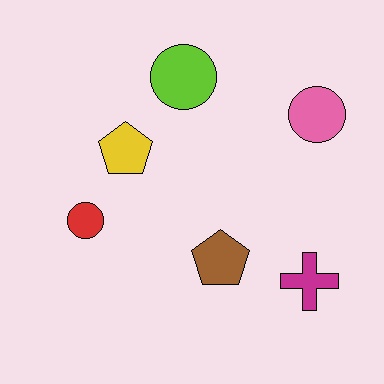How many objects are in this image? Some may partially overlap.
There are 6 objects.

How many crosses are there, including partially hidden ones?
There is 1 cross.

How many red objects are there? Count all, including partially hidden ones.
There is 1 red object.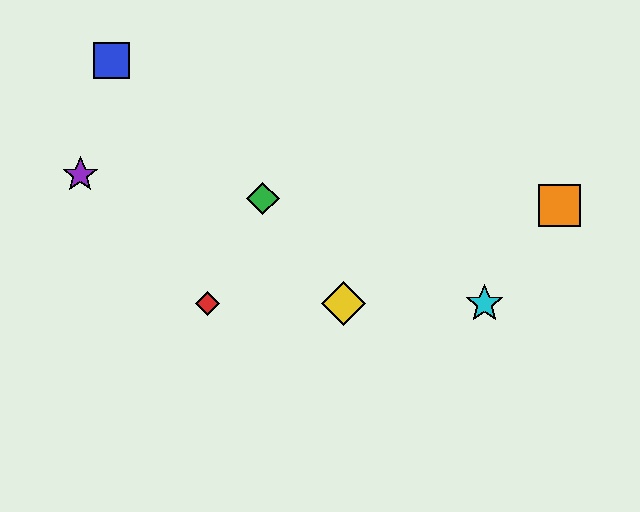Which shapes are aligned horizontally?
The red diamond, the yellow diamond, the cyan star are aligned horizontally.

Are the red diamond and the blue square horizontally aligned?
No, the red diamond is at y≈304 and the blue square is at y≈61.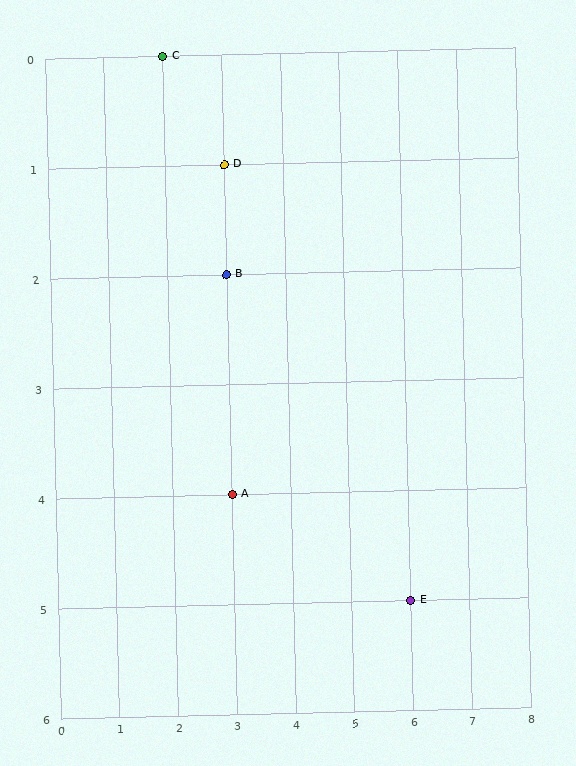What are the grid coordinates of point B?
Point B is at grid coordinates (3, 2).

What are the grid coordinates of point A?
Point A is at grid coordinates (3, 4).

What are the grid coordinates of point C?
Point C is at grid coordinates (2, 0).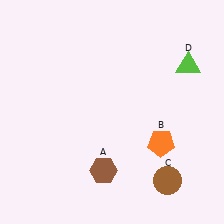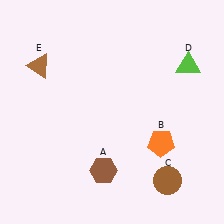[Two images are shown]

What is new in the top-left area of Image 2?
A brown triangle (E) was added in the top-left area of Image 2.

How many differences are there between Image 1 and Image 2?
There is 1 difference between the two images.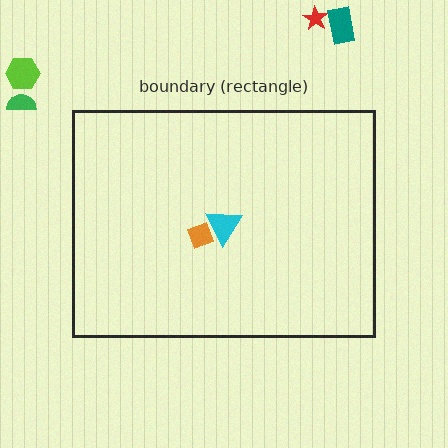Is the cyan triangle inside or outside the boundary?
Inside.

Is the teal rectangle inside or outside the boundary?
Outside.